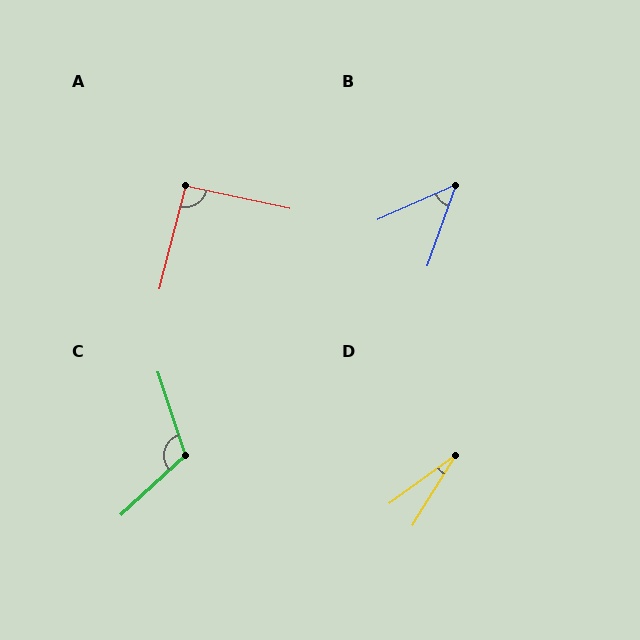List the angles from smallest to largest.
D (22°), B (46°), A (92°), C (115°).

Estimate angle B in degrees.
Approximately 46 degrees.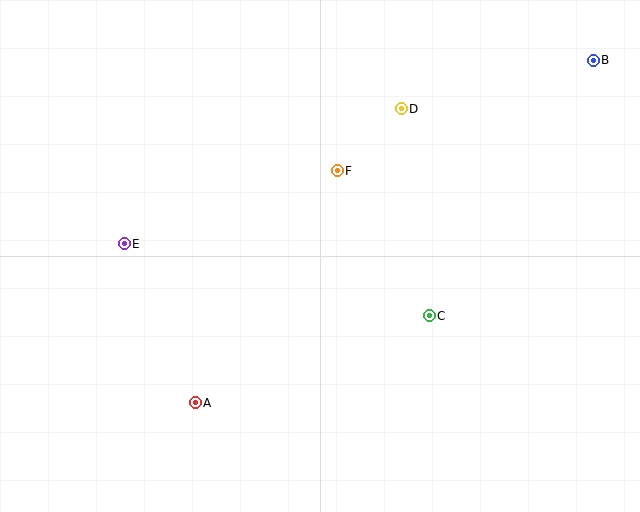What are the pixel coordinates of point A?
Point A is at (195, 403).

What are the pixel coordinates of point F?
Point F is at (337, 171).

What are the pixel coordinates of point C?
Point C is at (429, 316).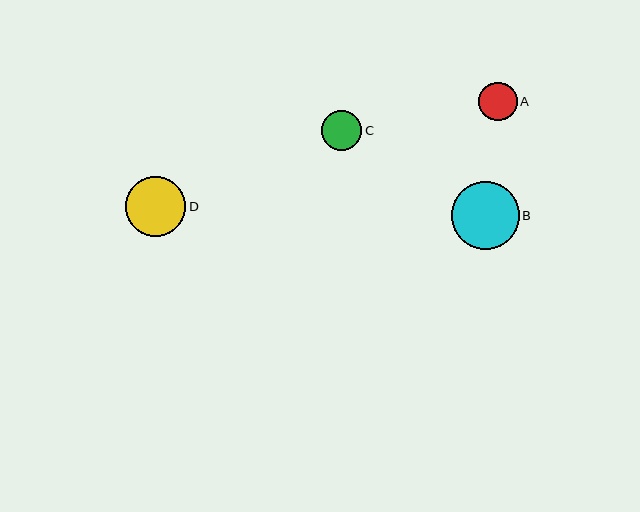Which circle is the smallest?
Circle A is the smallest with a size of approximately 38 pixels.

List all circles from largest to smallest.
From largest to smallest: B, D, C, A.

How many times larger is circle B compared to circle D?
Circle B is approximately 1.1 times the size of circle D.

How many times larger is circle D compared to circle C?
Circle D is approximately 1.5 times the size of circle C.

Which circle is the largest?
Circle B is the largest with a size of approximately 68 pixels.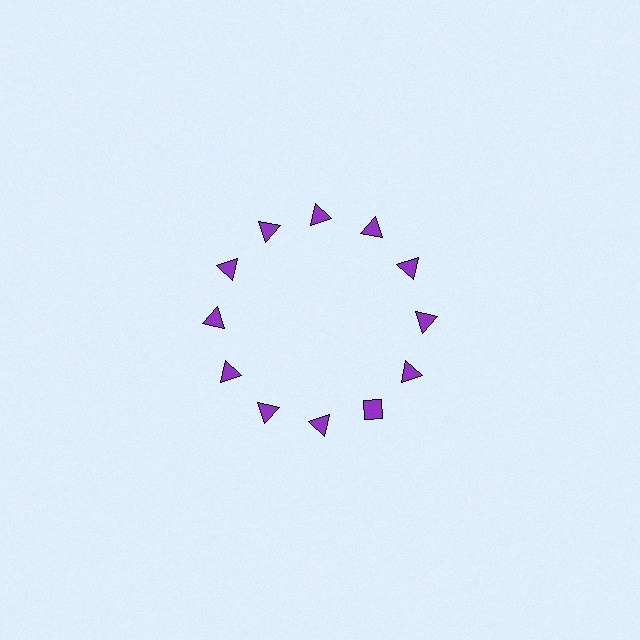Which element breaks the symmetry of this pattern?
The purple diamond at roughly the 5 o'clock position breaks the symmetry. All other shapes are purple triangles.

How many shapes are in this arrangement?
There are 12 shapes arranged in a ring pattern.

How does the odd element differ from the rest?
It has a different shape: diamond instead of triangle.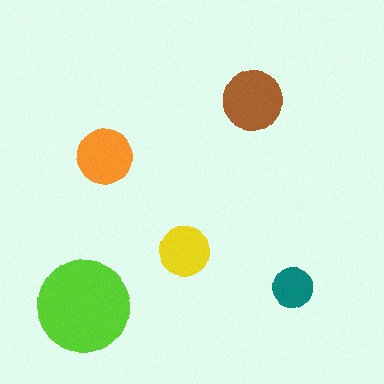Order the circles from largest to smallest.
the lime one, the brown one, the orange one, the yellow one, the teal one.